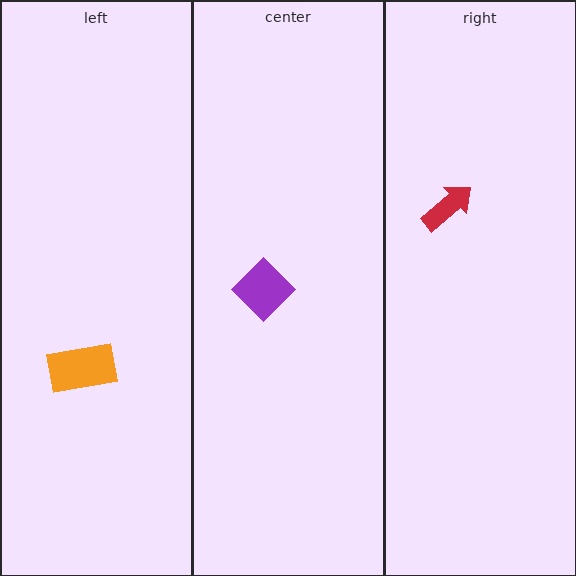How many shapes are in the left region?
1.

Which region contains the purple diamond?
The center region.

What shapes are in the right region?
The red arrow.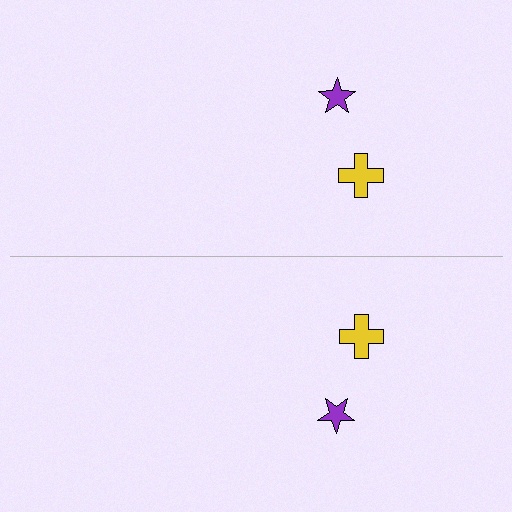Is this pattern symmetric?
Yes, this pattern has bilateral (reflection) symmetry.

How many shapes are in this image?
There are 4 shapes in this image.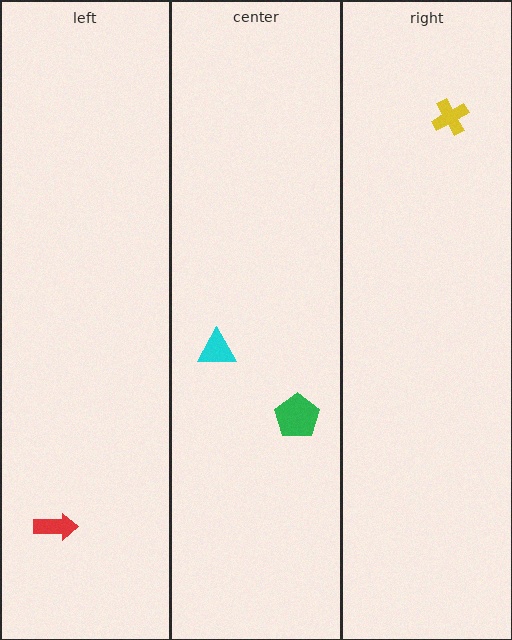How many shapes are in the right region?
1.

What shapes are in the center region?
The cyan triangle, the green pentagon.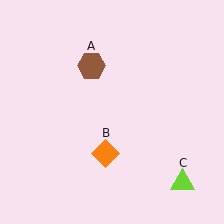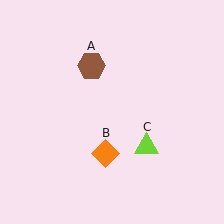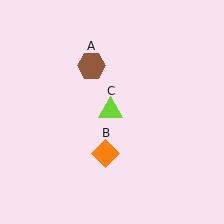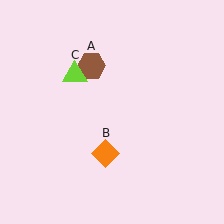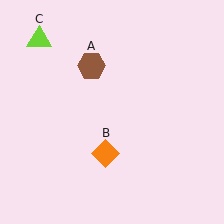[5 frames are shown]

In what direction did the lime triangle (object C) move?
The lime triangle (object C) moved up and to the left.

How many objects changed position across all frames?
1 object changed position: lime triangle (object C).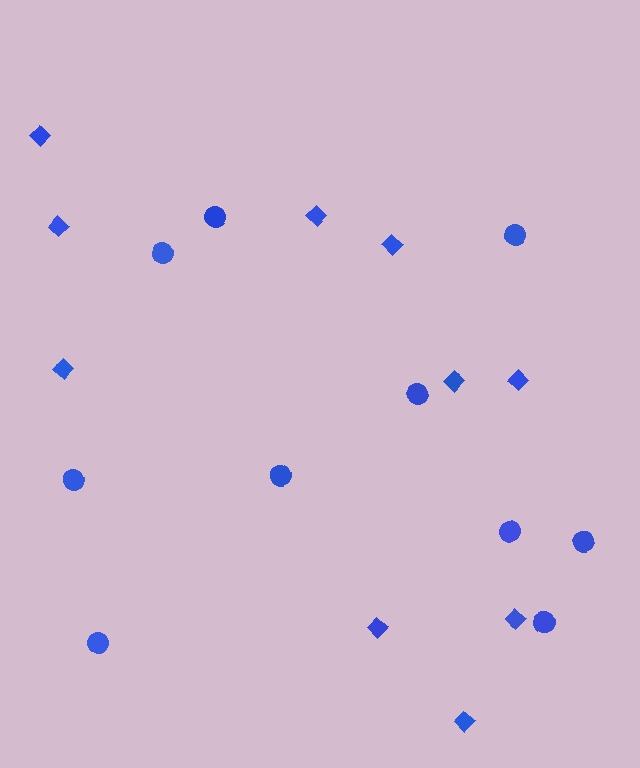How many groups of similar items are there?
There are 2 groups: one group of circles (10) and one group of diamonds (10).